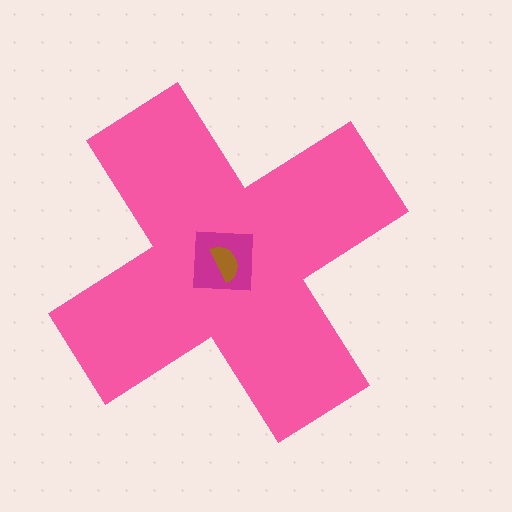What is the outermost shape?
The pink cross.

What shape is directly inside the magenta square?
The brown semicircle.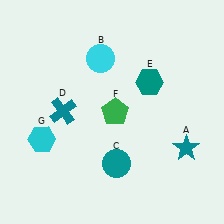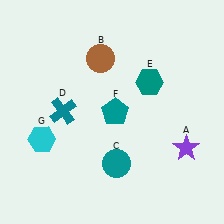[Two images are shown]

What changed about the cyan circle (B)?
In Image 1, B is cyan. In Image 2, it changed to brown.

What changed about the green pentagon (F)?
In Image 1, F is green. In Image 2, it changed to teal.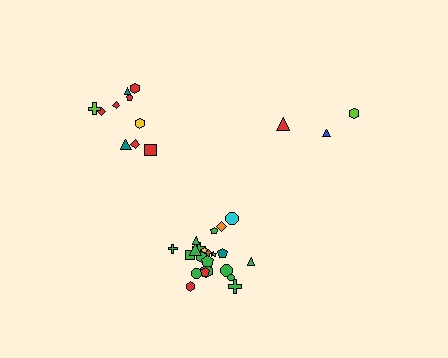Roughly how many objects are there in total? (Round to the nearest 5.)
Roughly 35 objects in total.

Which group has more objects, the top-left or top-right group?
The top-left group.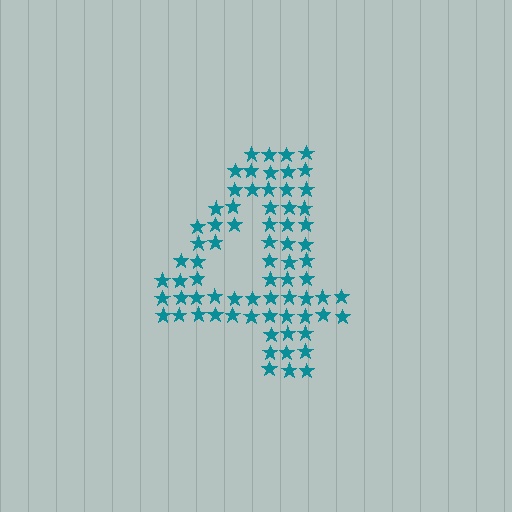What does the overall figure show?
The overall figure shows the digit 4.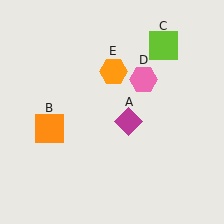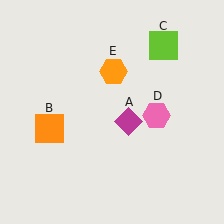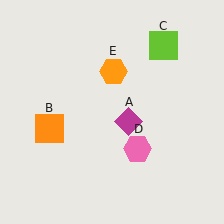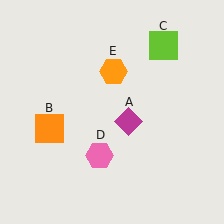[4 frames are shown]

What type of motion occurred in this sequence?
The pink hexagon (object D) rotated clockwise around the center of the scene.